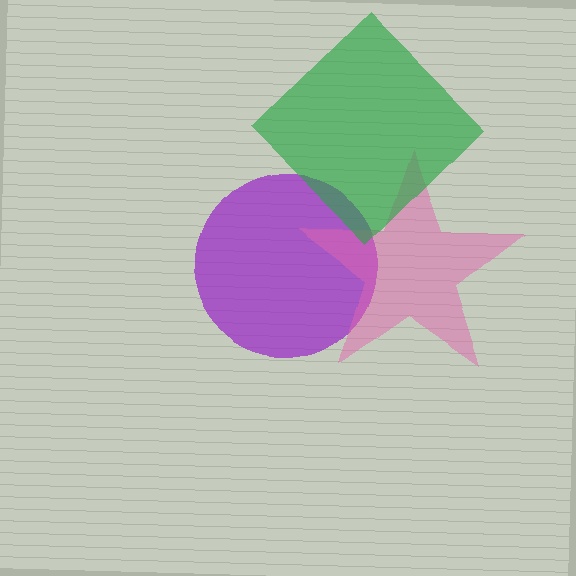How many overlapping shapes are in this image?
There are 3 overlapping shapes in the image.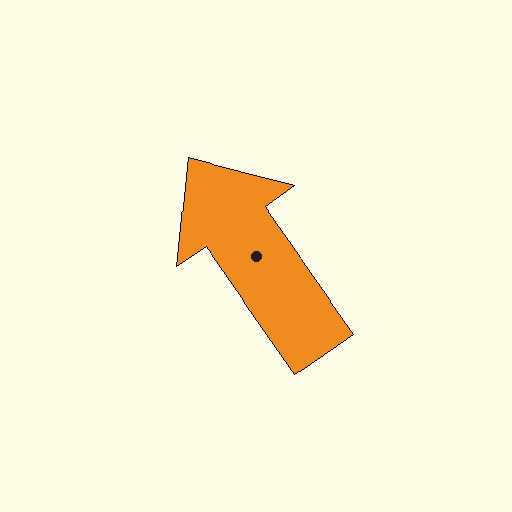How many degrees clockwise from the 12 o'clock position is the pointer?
Approximately 325 degrees.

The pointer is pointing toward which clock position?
Roughly 11 o'clock.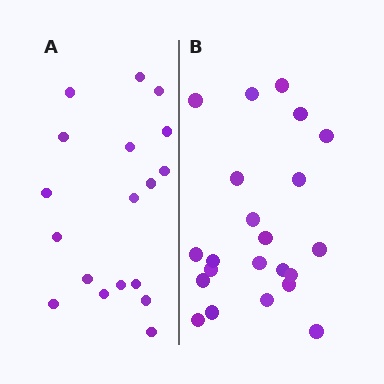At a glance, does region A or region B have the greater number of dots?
Region B (the right region) has more dots.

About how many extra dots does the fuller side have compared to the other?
Region B has about 4 more dots than region A.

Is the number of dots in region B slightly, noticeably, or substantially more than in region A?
Region B has only slightly more — the two regions are fairly close. The ratio is roughly 1.2 to 1.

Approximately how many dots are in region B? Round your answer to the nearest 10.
About 20 dots. (The exact count is 22, which rounds to 20.)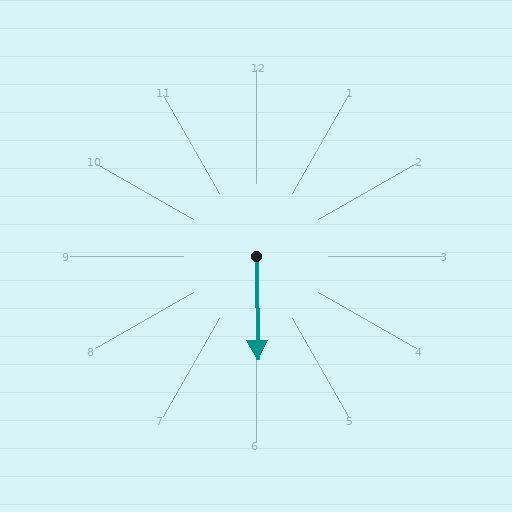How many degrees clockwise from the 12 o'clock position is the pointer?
Approximately 179 degrees.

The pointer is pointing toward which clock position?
Roughly 6 o'clock.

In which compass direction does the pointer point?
South.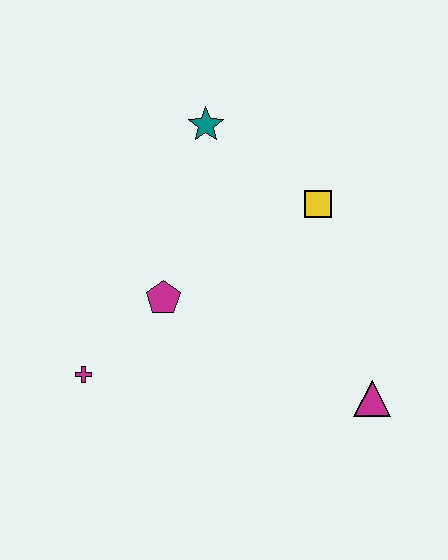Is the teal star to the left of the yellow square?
Yes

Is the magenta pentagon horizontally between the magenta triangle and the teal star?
No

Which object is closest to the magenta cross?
The magenta pentagon is closest to the magenta cross.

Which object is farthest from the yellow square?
The magenta cross is farthest from the yellow square.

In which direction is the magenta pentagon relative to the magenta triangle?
The magenta pentagon is to the left of the magenta triangle.